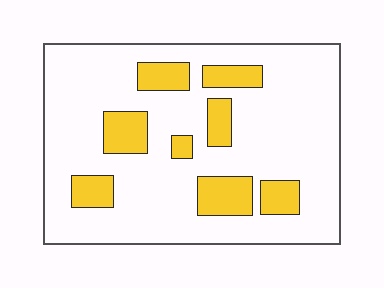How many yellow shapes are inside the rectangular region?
8.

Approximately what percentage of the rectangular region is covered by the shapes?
Approximately 20%.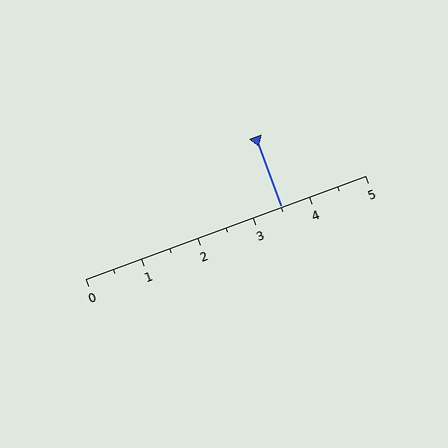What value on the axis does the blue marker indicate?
The marker indicates approximately 3.5.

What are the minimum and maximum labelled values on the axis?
The axis runs from 0 to 5.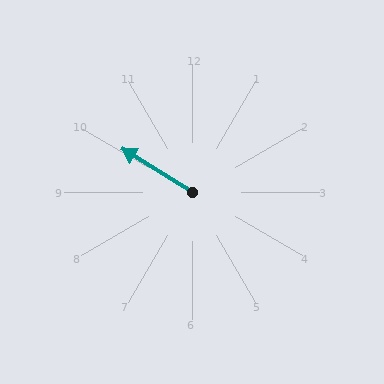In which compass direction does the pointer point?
Northwest.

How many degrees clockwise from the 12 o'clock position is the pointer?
Approximately 302 degrees.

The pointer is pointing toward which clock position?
Roughly 10 o'clock.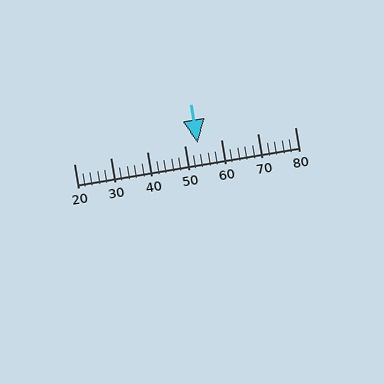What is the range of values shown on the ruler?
The ruler shows values from 20 to 80.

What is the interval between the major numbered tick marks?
The major tick marks are spaced 10 units apart.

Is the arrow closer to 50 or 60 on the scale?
The arrow is closer to 50.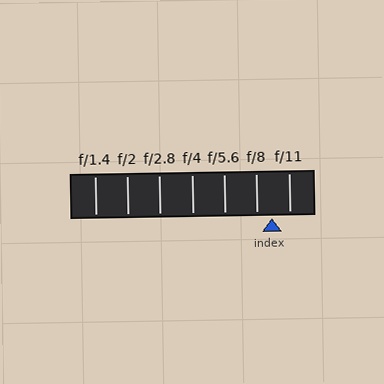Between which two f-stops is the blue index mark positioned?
The index mark is between f/8 and f/11.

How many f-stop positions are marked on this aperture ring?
There are 7 f-stop positions marked.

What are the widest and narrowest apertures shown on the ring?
The widest aperture shown is f/1.4 and the narrowest is f/11.